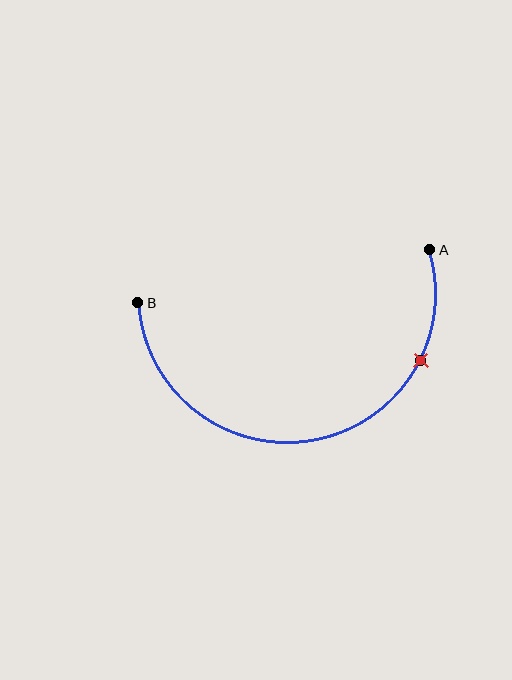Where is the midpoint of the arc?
The arc midpoint is the point on the curve farthest from the straight line joining A and B. It sits below that line.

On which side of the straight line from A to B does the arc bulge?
The arc bulges below the straight line connecting A and B.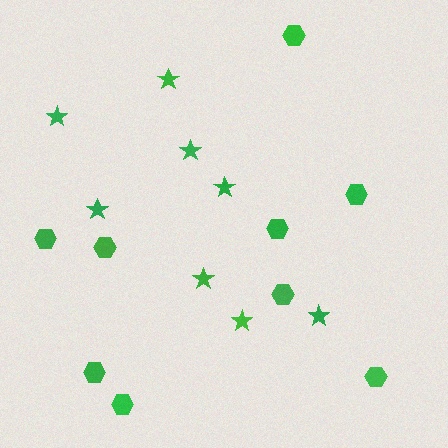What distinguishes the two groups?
There are 2 groups: one group of stars (8) and one group of hexagons (9).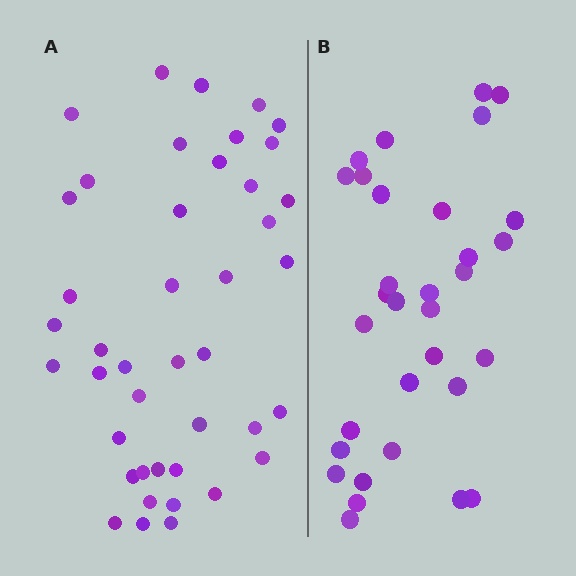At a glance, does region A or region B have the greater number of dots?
Region A (the left region) has more dots.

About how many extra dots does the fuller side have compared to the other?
Region A has roughly 10 or so more dots than region B.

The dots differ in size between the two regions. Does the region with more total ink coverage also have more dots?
No. Region B has more total ink coverage because its dots are larger, but region A actually contains more individual dots. Total area can be misleading — the number of items is what matters here.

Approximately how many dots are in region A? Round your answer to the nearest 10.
About 40 dots. (The exact count is 42, which rounds to 40.)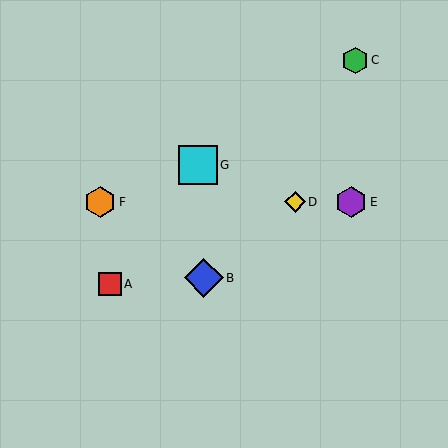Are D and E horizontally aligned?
Yes, both are at y≈202.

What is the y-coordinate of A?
Object A is at y≈284.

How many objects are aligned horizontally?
3 objects (D, E, F) are aligned horizontally.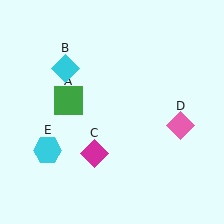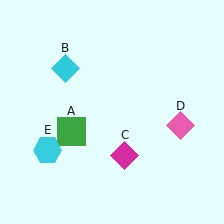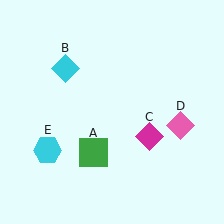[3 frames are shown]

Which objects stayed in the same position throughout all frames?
Cyan diamond (object B) and pink diamond (object D) and cyan hexagon (object E) remained stationary.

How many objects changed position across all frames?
2 objects changed position: green square (object A), magenta diamond (object C).